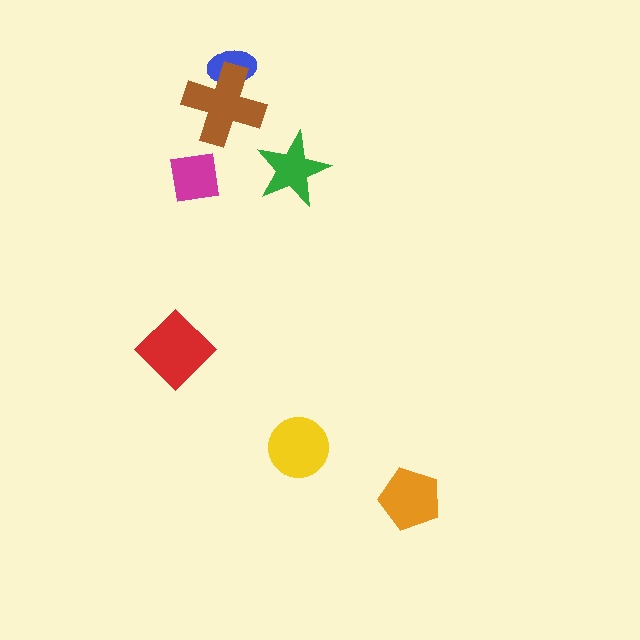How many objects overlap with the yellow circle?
0 objects overlap with the yellow circle.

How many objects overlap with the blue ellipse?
1 object overlaps with the blue ellipse.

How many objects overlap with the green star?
0 objects overlap with the green star.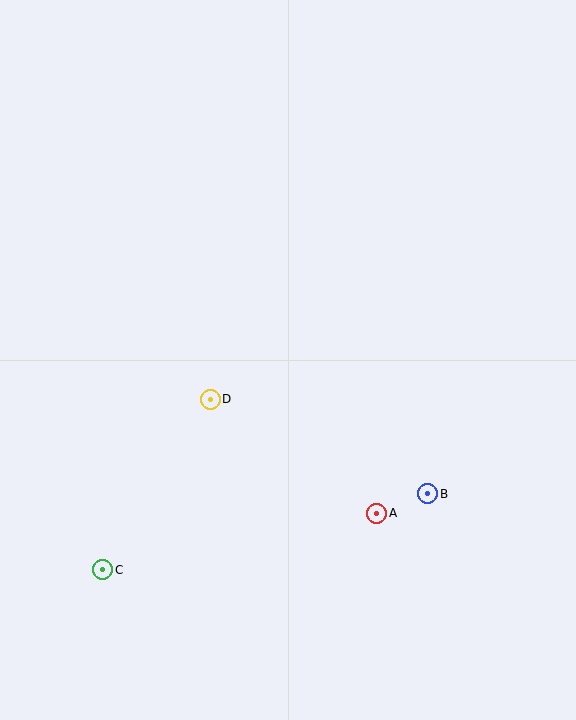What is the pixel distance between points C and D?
The distance between C and D is 202 pixels.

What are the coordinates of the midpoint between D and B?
The midpoint between D and B is at (319, 447).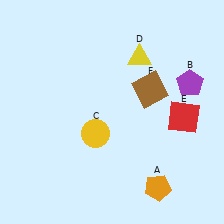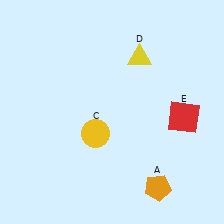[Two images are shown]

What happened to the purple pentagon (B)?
The purple pentagon (B) was removed in Image 2. It was in the top-right area of Image 1.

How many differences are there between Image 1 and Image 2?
There are 2 differences between the two images.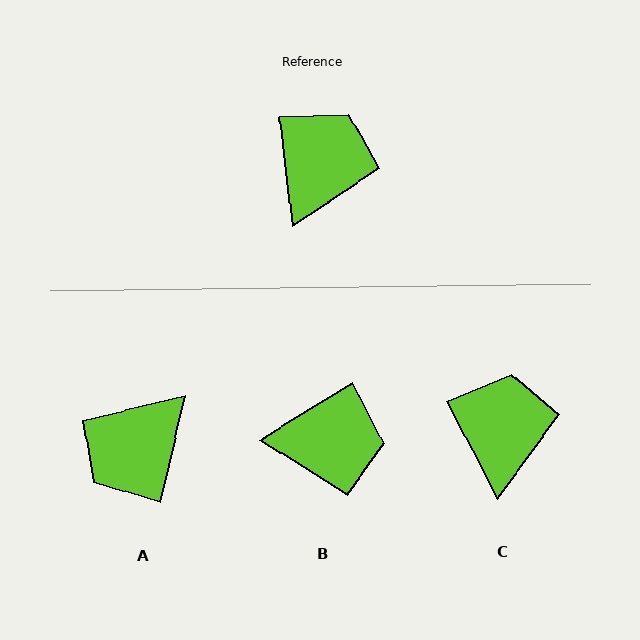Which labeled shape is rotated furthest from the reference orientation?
A, about 160 degrees away.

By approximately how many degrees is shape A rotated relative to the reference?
Approximately 160 degrees counter-clockwise.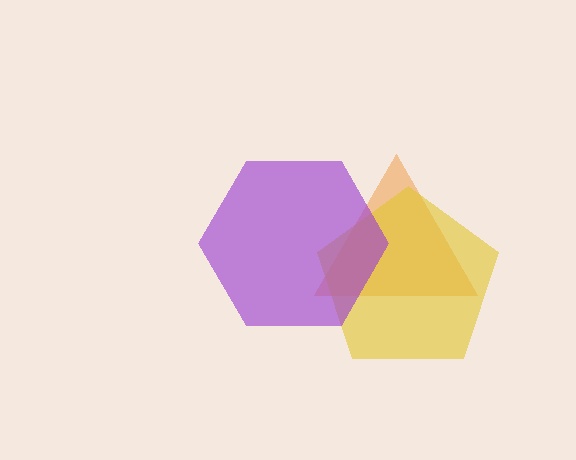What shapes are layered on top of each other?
The layered shapes are: an orange triangle, a yellow pentagon, a purple hexagon.